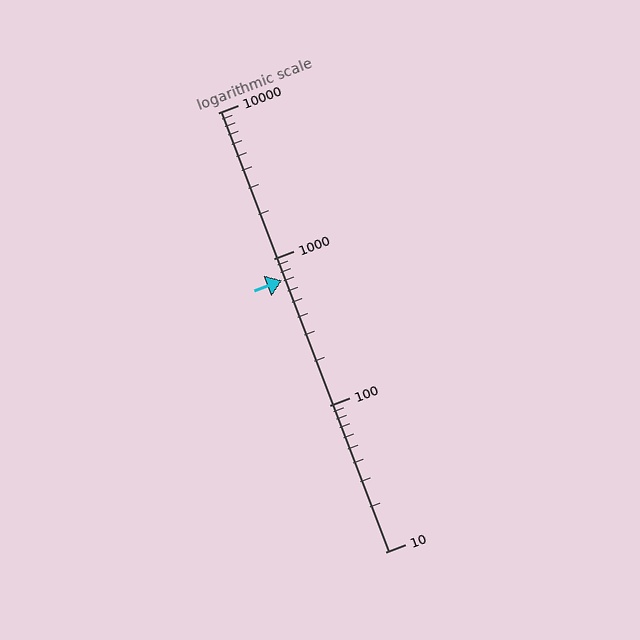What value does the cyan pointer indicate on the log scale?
The pointer indicates approximately 710.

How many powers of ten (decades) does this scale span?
The scale spans 3 decades, from 10 to 10000.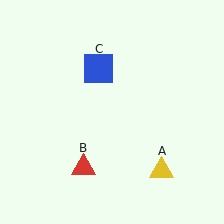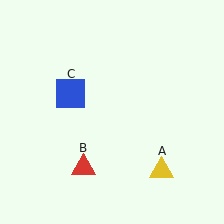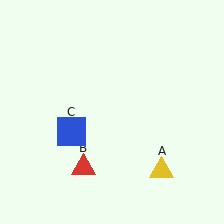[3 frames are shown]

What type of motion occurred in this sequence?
The blue square (object C) rotated counterclockwise around the center of the scene.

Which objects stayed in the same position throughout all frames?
Yellow triangle (object A) and red triangle (object B) remained stationary.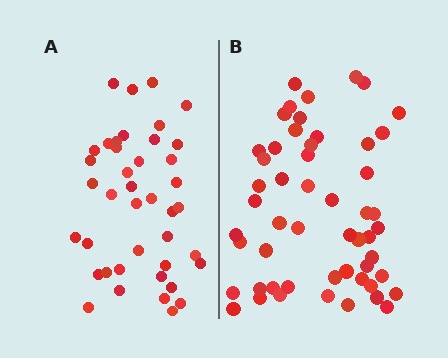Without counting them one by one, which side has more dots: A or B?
Region B (the right region) has more dots.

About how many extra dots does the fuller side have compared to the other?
Region B has roughly 12 or so more dots than region A.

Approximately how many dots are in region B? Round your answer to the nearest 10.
About 50 dots. (The exact count is 53, which rounds to 50.)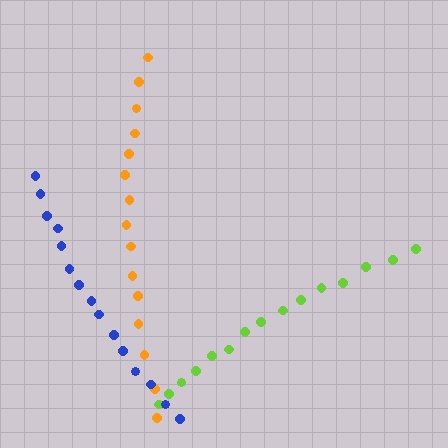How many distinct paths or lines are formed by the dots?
There are 3 distinct paths.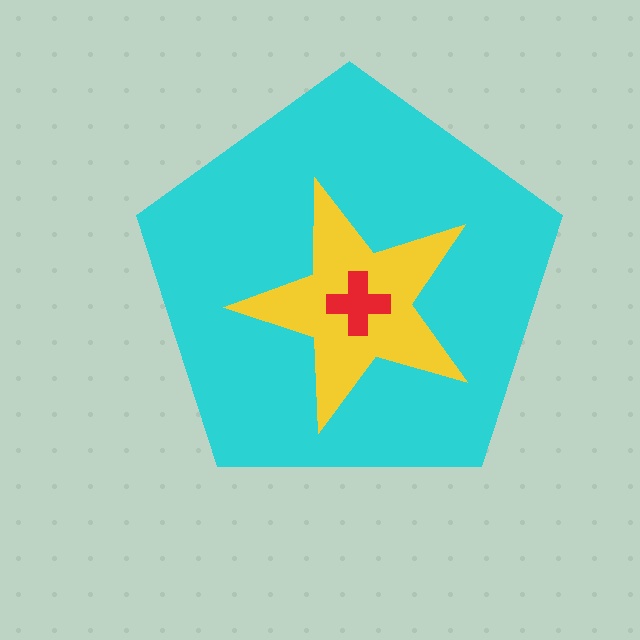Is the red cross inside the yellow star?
Yes.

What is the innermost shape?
The red cross.